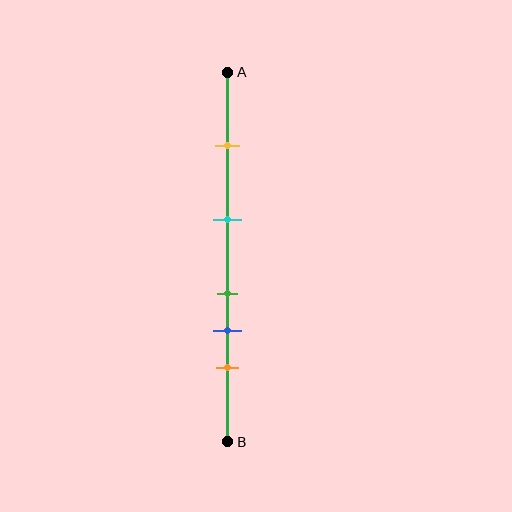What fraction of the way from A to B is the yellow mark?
The yellow mark is approximately 20% (0.2) of the way from A to B.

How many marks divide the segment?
There are 5 marks dividing the segment.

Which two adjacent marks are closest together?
The green and blue marks are the closest adjacent pair.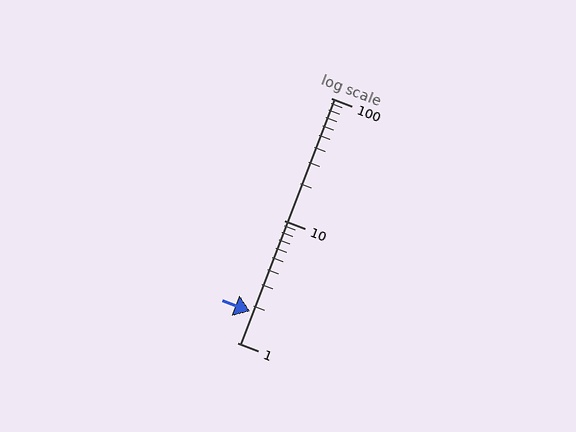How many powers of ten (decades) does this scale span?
The scale spans 2 decades, from 1 to 100.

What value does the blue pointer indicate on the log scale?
The pointer indicates approximately 1.8.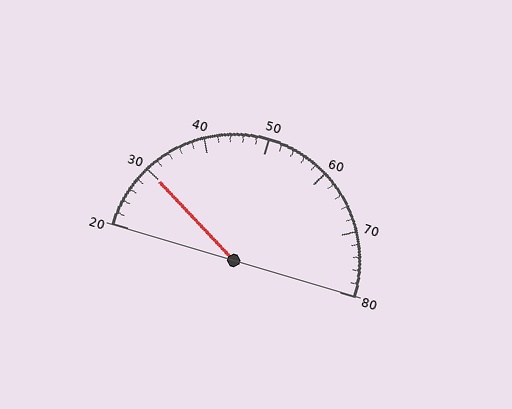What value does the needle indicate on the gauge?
The needle indicates approximately 30.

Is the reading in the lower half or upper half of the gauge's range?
The reading is in the lower half of the range (20 to 80).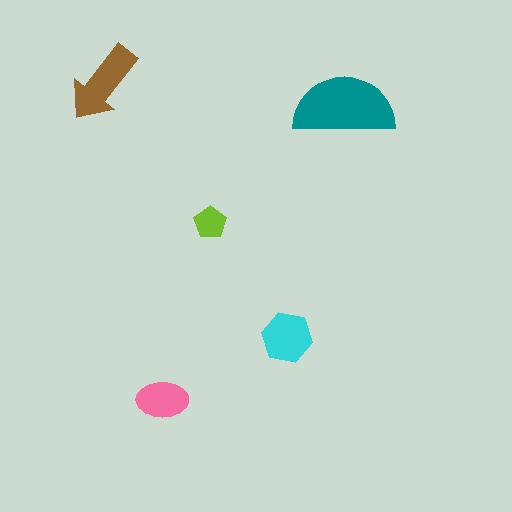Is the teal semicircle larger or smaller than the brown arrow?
Larger.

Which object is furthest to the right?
The teal semicircle is rightmost.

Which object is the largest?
The teal semicircle.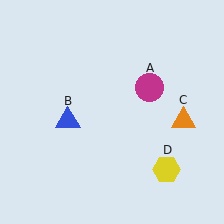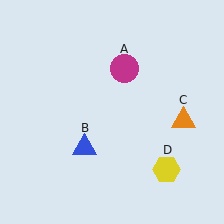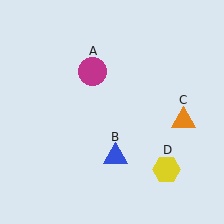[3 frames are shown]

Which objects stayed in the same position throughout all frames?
Orange triangle (object C) and yellow hexagon (object D) remained stationary.